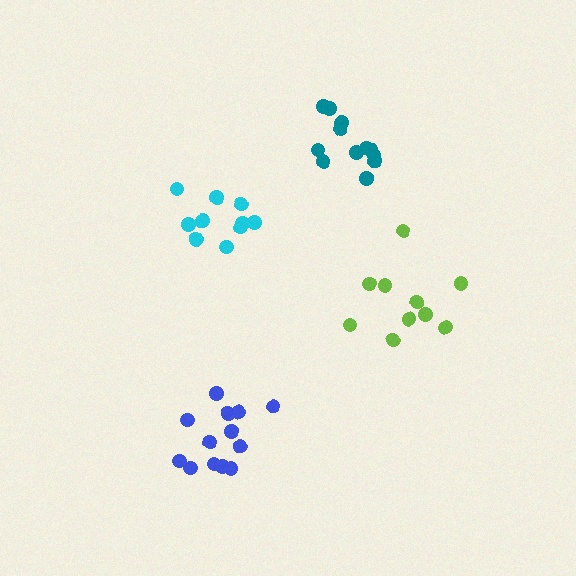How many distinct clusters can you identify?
There are 4 distinct clusters.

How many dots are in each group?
Group 1: 10 dots, Group 2: 10 dots, Group 3: 13 dots, Group 4: 12 dots (45 total).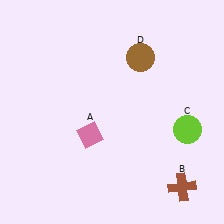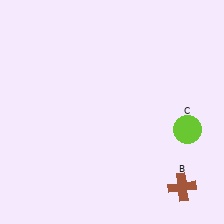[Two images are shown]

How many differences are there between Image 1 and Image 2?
There are 2 differences between the two images.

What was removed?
The pink diamond (A), the brown circle (D) were removed in Image 2.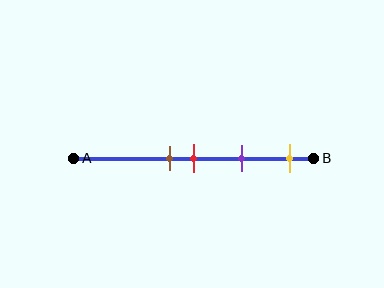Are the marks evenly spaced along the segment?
No, the marks are not evenly spaced.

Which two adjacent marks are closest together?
The brown and red marks are the closest adjacent pair.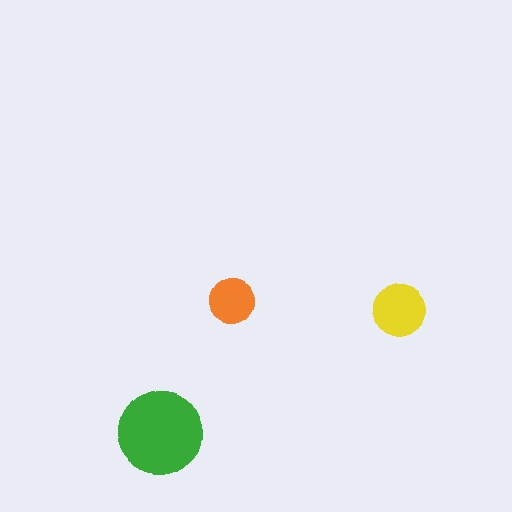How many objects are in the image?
There are 3 objects in the image.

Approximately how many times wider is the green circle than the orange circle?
About 2 times wider.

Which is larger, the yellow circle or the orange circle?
The yellow one.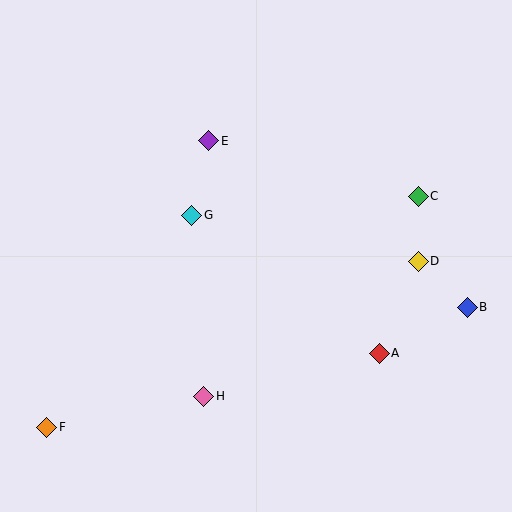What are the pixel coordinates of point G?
Point G is at (192, 215).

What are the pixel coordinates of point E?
Point E is at (209, 141).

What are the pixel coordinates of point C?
Point C is at (418, 196).